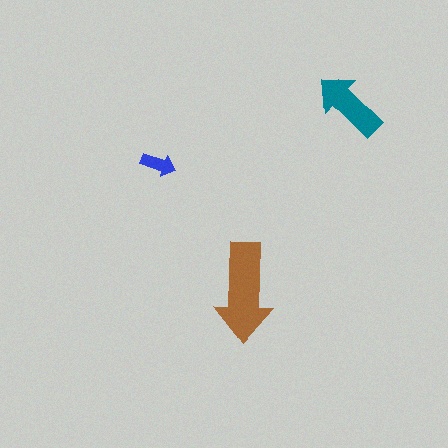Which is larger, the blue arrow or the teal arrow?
The teal one.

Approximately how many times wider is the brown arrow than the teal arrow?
About 1.5 times wider.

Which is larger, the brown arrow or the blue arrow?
The brown one.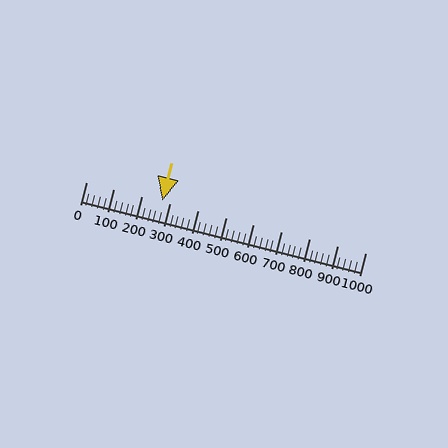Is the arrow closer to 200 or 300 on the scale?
The arrow is closer to 300.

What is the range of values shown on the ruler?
The ruler shows values from 0 to 1000.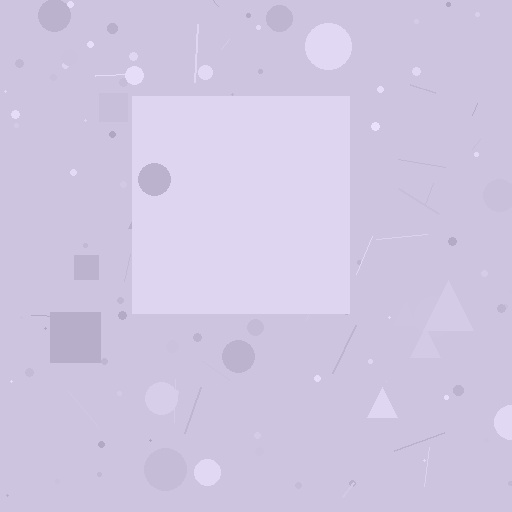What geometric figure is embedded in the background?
A square is embedded in the background.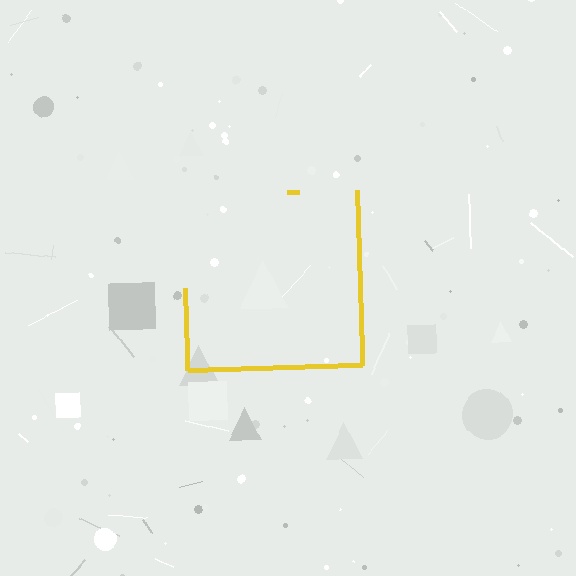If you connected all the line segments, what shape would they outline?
They would outline a square.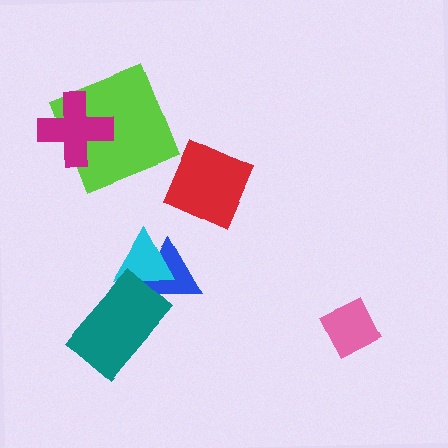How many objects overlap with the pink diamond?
0 objects overlap with the pink diamond.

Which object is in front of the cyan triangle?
The teal rectangle is in front of the cyan triangle.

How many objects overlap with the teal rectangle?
2 objects overlap with the teal rectangle.